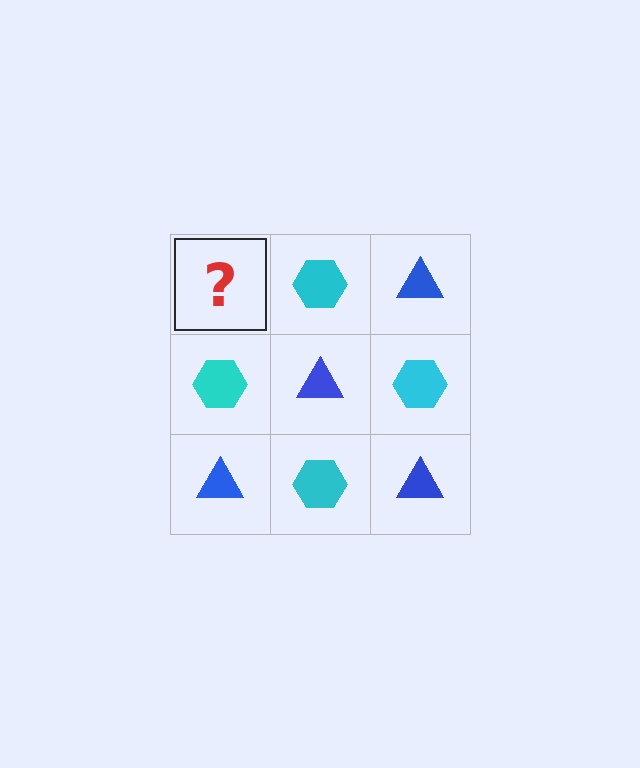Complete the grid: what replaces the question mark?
The question mark should be replaced with a blue triangle.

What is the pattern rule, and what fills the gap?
The rule is that it alternates blue triangle and cyan hexagon in a checkerboard pattern. The gap should be filled with a blue triangle.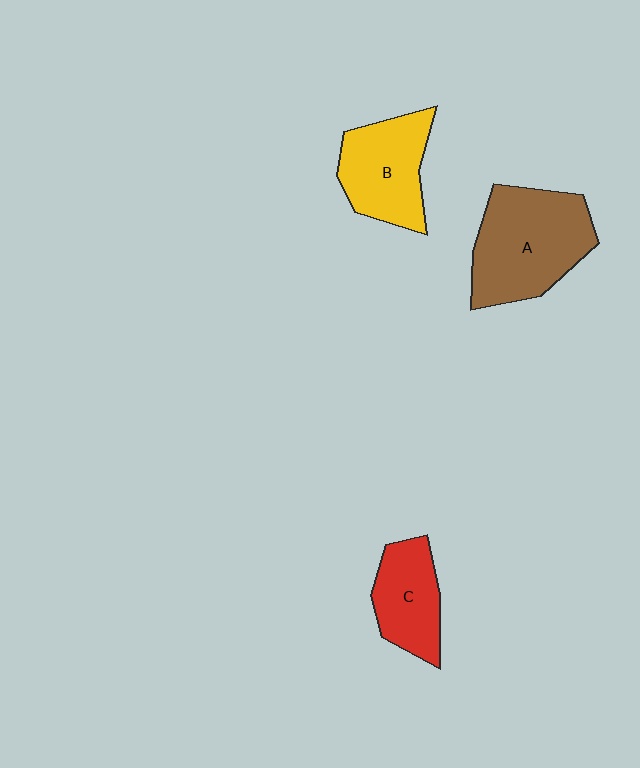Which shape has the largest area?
Shape A (brown).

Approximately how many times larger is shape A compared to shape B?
Approximately 1.4 times.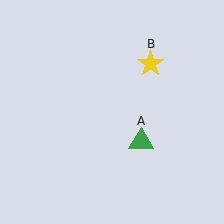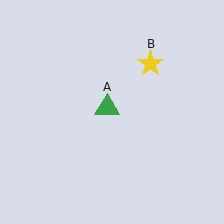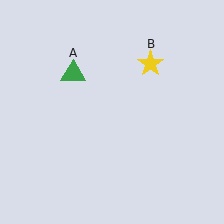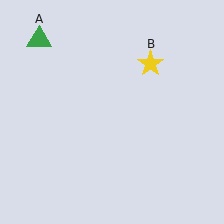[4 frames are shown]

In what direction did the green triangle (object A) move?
The green triangle (object A) moved up and to the left.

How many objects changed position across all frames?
1 object changed position: green triangle (object A).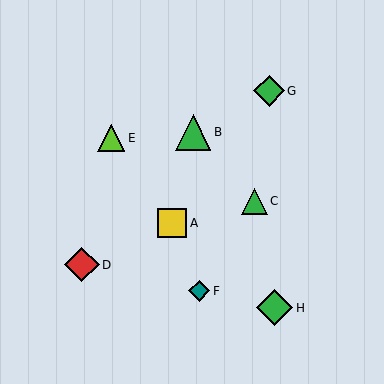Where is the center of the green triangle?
The center of the green triangle is at (193, 132).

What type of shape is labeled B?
Shape B is a green triangle.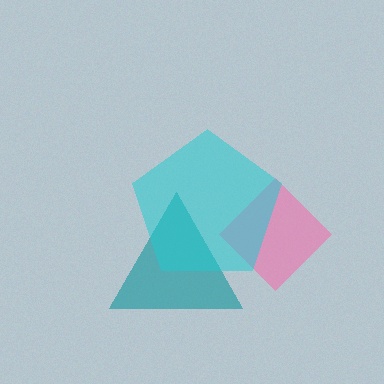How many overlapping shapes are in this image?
There are 3 overlapping shapes in the image.